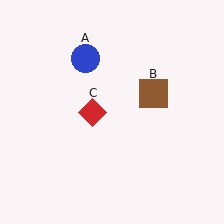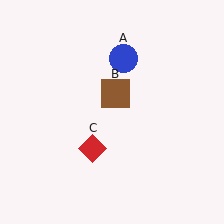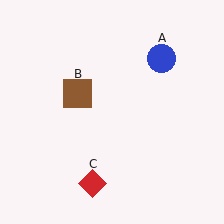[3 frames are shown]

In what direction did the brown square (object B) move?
The brown square (object B) moved left.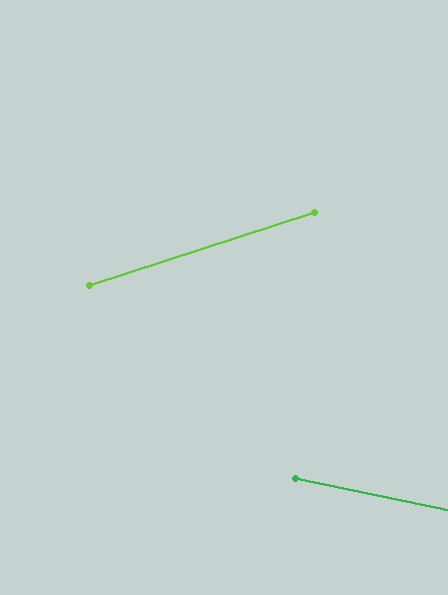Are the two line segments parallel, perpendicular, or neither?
Neither parallel nor perpendicular — they differ by about 30°.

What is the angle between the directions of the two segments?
Approximately 30 degrees.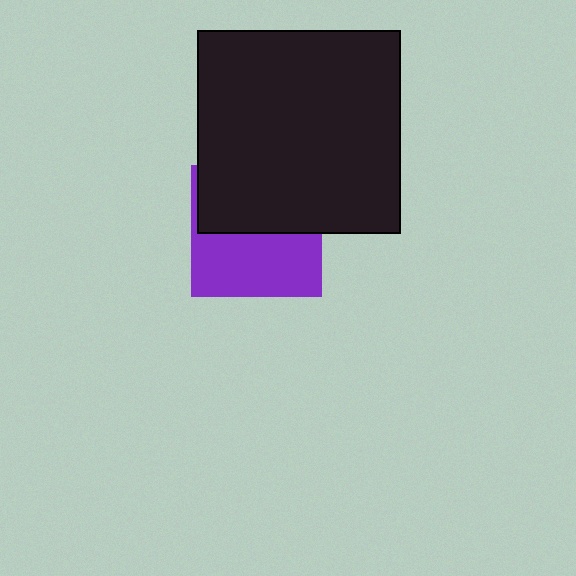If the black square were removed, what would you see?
You would see the complete purple square.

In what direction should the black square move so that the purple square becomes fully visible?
The black square should move up. That is the shortest direction to clear the overlap and leave the purple square fully visible.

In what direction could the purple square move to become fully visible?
The purple square could move down. That would shift it out from behind the black square entirely.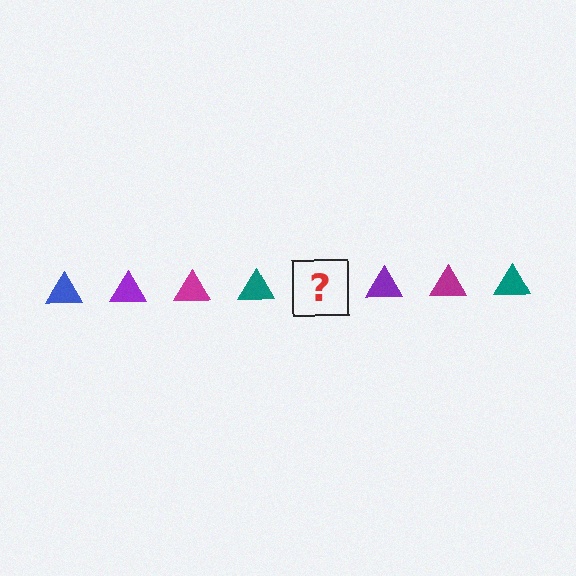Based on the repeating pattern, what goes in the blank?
The blank should be a blue triangle.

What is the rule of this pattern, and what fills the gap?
The rule is that the pattern cycles through blue, purple, magenta, teal triangles. The gap should be filled with a blue triangle.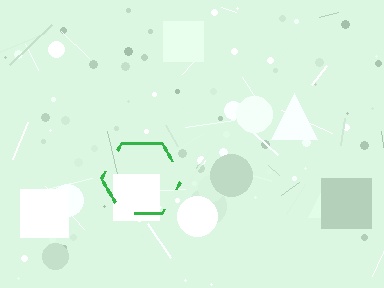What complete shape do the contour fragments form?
The contour fragments form a hexagon.